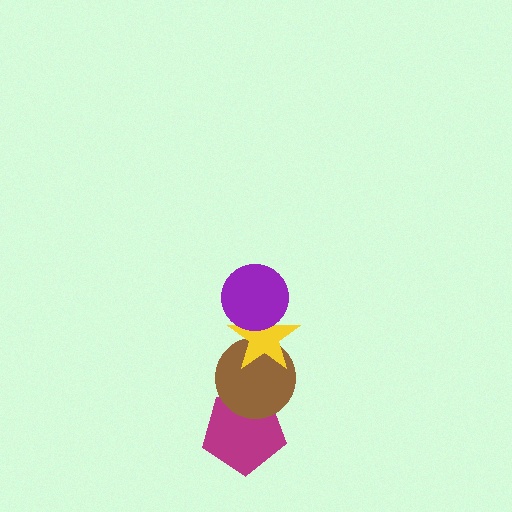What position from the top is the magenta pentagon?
The magenta pentagon is 4th from the top.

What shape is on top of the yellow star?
The purple circle is on top of the yellow star.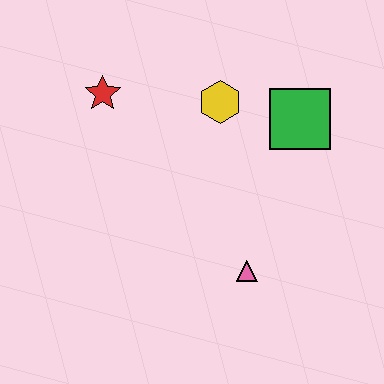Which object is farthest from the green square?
The red star is farthest from the green square.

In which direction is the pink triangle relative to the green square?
The pink triangle is below the green square.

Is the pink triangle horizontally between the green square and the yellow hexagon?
Yes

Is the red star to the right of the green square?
No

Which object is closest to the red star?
The yellow hexagon is closest to the red star.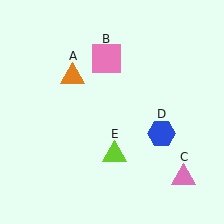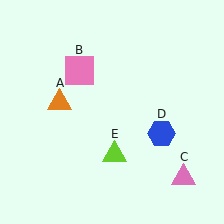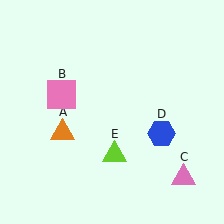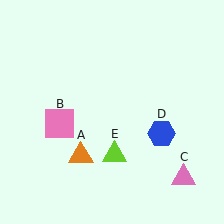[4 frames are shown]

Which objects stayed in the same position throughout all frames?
Pink triangle (object C) and blue hexagon (object D) and lime triangle (object E) remained stationary.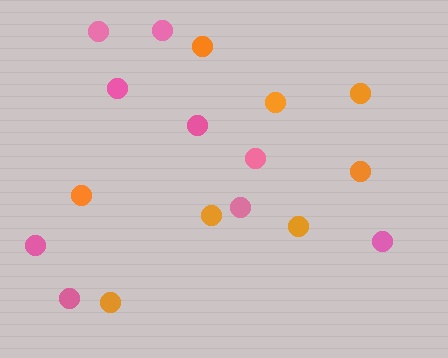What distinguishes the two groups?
There are 2 groups: one group of pink circles (9) and one group of orange circles (8).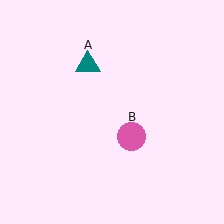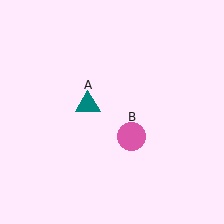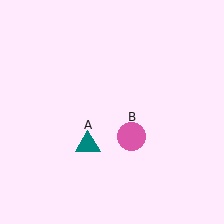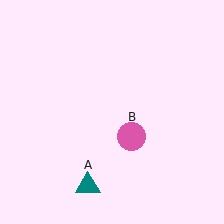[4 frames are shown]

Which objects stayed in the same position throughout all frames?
Pink circle (object B) remained stationary.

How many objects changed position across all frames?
1 object changed position: teal triangle (object A).